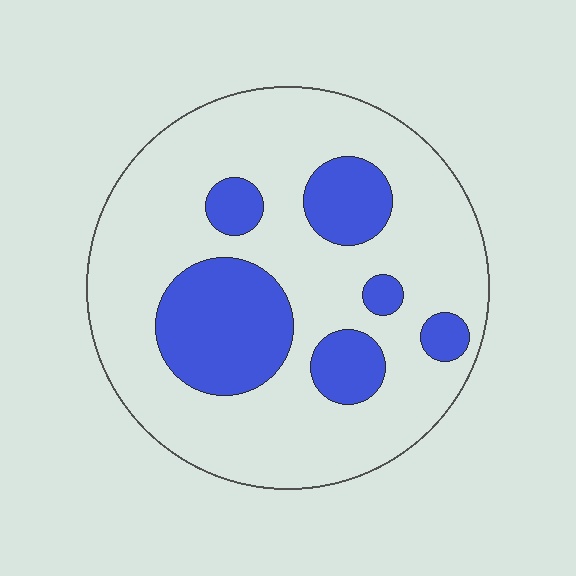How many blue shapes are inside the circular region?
6.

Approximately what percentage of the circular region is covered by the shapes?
Approximately 25%.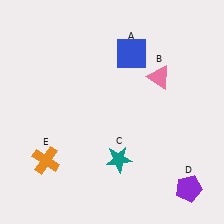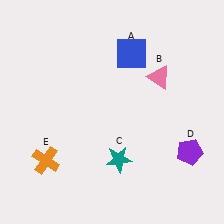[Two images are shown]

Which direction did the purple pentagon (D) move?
The purple pentagon (D) moved up.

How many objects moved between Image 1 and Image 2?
1 object moved between the two images.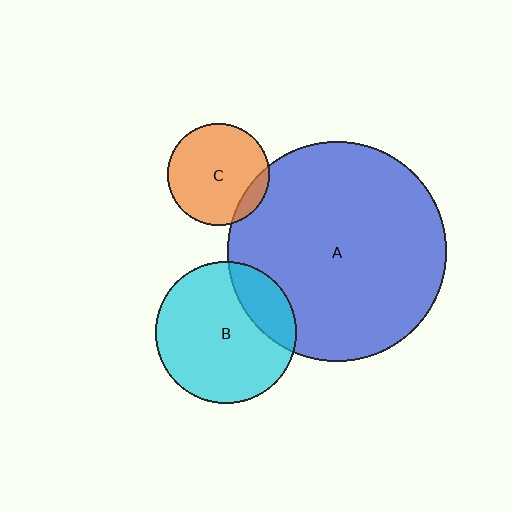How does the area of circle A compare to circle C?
Approximately 4.6 times.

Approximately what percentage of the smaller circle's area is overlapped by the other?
Approximately 10%.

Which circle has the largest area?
Circle A (blue).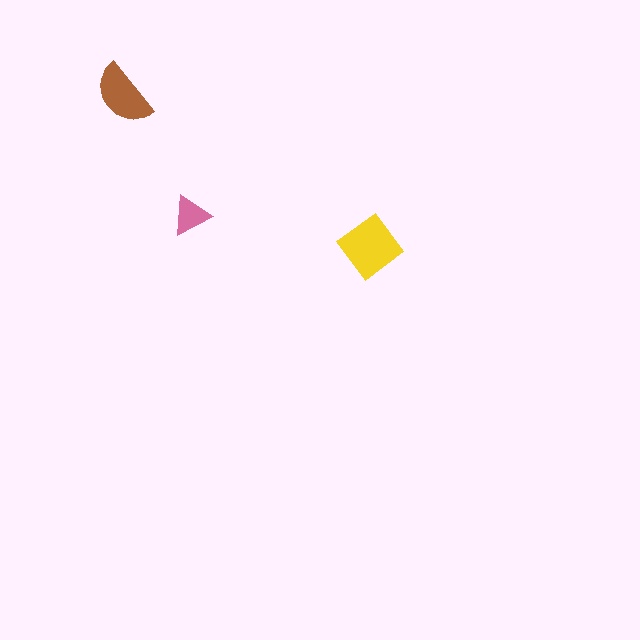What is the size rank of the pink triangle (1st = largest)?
3rd.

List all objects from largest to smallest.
The yellow diamond, the brown semicircle, the pink triangle.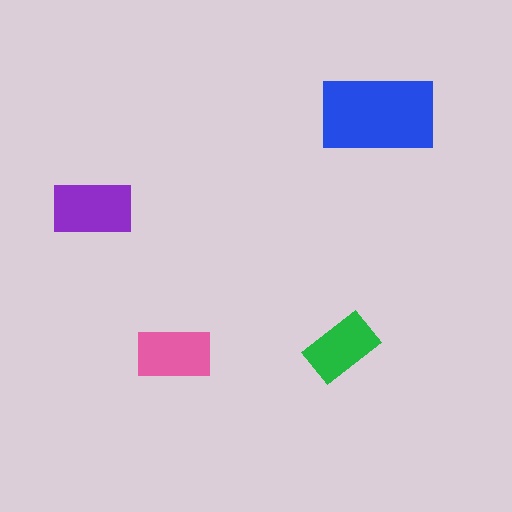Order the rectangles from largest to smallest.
the blue one, the purple one, the pink one, the green one.